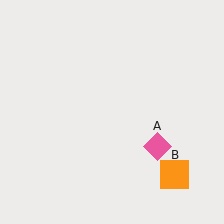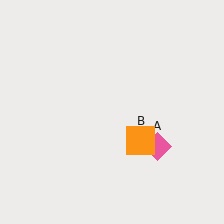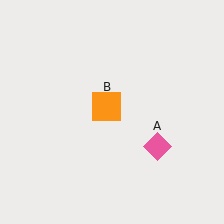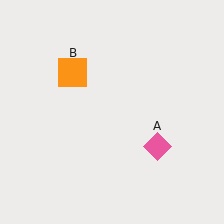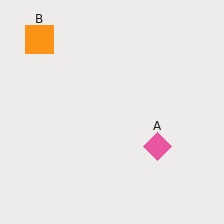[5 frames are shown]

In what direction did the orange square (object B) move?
The orange square (object B) moved up and to the left.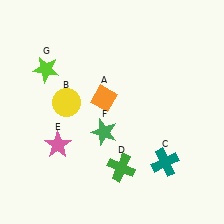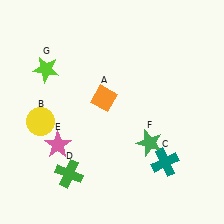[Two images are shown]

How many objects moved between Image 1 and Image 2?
3 objects moved between the two images.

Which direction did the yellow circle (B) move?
The yellow circle (B) moved left.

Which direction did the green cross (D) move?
The green cross (D) moved left.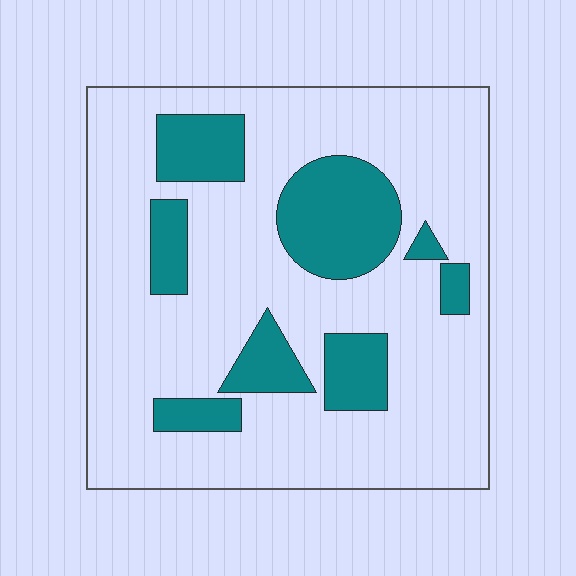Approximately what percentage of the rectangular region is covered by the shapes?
Approximately 25%.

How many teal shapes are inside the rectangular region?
8.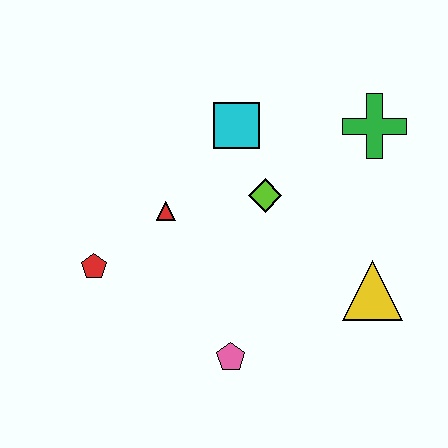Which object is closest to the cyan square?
The lime diamond is closest to the cyan square.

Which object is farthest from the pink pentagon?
The green cross is farthest from the pink pentagon.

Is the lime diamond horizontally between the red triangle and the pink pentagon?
No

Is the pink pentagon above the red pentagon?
No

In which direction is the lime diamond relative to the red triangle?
The lime diamond is to the right of the red triangle.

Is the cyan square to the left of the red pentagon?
No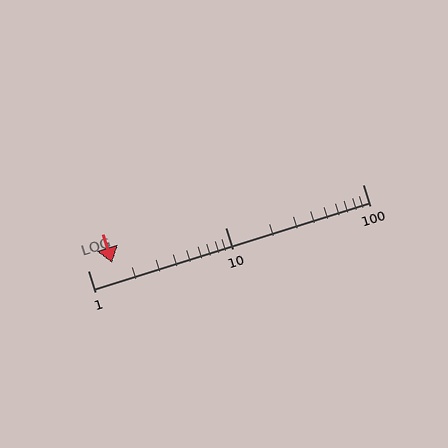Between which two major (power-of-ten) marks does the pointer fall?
The pointer is between 1 and 10.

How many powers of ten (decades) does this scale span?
The scale spans 2 decades, from 1 to 100.